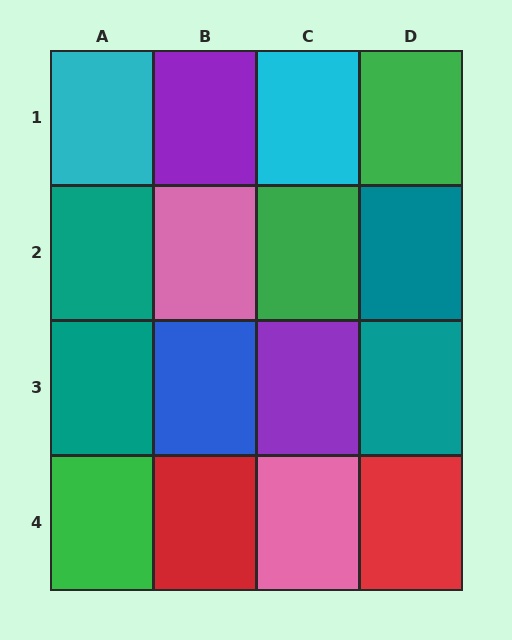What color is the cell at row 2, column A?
Teal.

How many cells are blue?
1 cell is blue.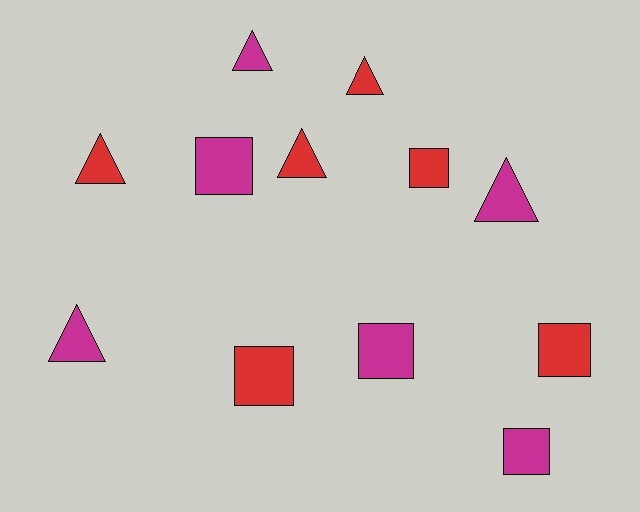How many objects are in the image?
There are 12 objects.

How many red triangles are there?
There are 3 red triangles.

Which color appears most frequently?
Magenta, with 6 objects.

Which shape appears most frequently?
Square, with 6 objects.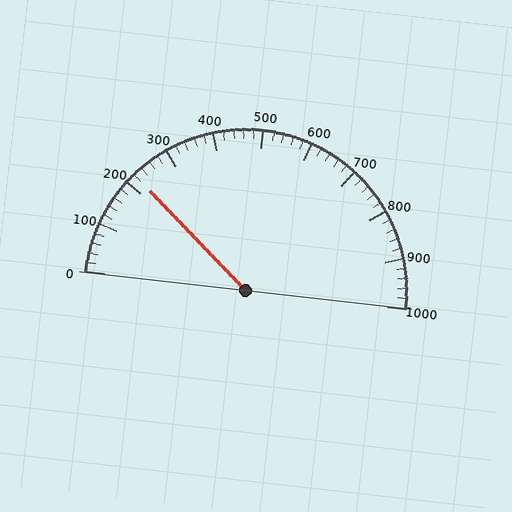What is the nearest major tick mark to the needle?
The nearest major tick mark is 200.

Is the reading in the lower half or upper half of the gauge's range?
The reading is in the lower half of the range (0 to 1000).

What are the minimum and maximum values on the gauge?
The gauge ranges from 0 to 1000.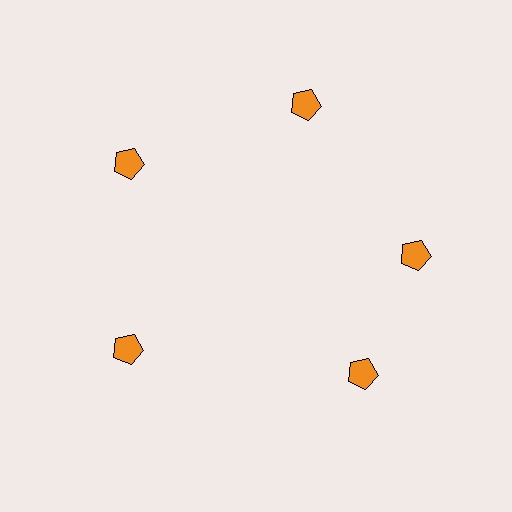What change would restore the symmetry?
The symmetry would be restored by rotating it back into even spacing with its neighbors so that all 5 pentagons sit at equal angles and equal distance from the center.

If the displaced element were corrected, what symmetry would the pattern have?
It would have 5-fold rotational symmetry — the pattern would map onto itself every 72 degrees.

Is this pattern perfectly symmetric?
No. The 5 orange pentagons are arranged in a ring, but one element near the 5 o'clock position is rotated out of alignment along the ring, breaking the 5-fold rotational symmetry.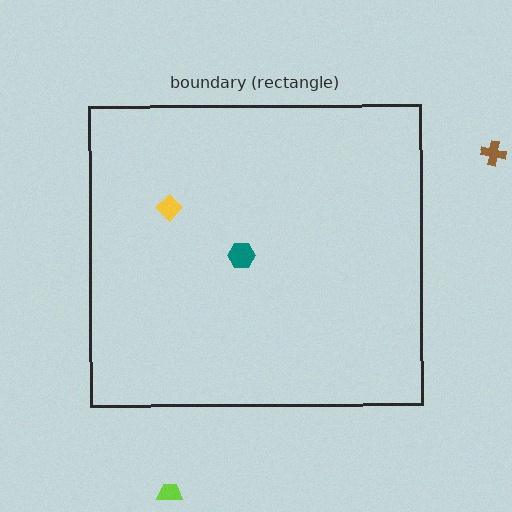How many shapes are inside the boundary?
2 inside, 2 outside.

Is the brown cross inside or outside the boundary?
Outside.